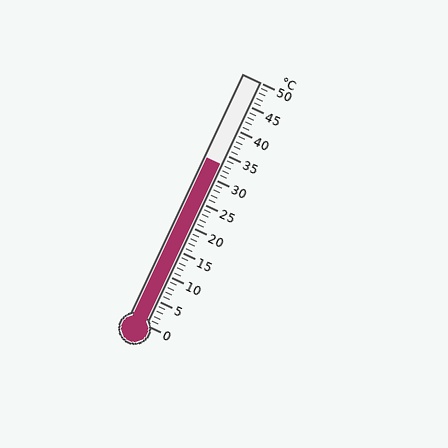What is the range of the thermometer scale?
The thermometer scale ranges from 0°C to 50°C.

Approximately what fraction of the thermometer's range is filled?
The thermometer is filled to approximately 65% of its range.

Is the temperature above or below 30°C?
The temperature is above 30°C.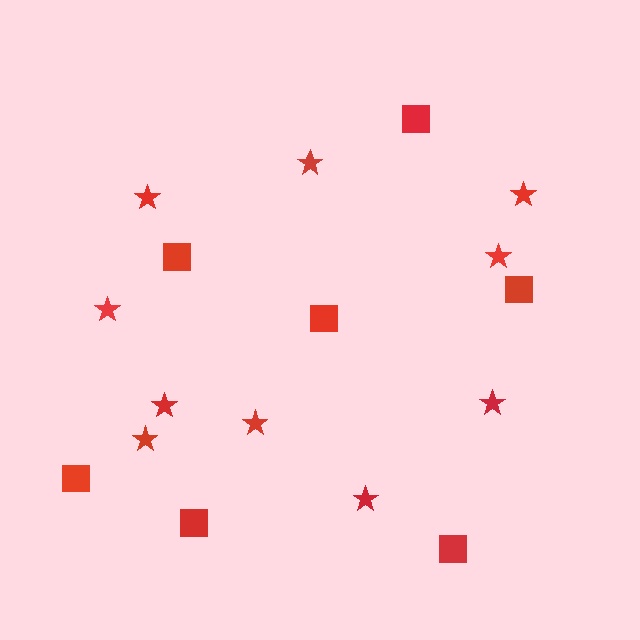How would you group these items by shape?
There are 2 groups: one group of squares (7) and one group of stars (10).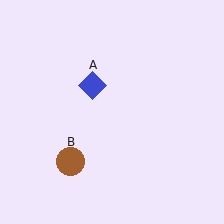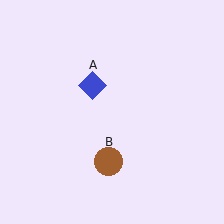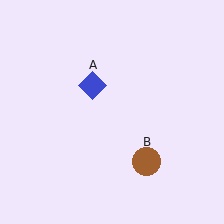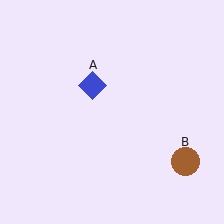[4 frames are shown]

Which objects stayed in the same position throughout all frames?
Blue diamond (object A) remained stationary.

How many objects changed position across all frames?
1 object changed position: brown circle (object B).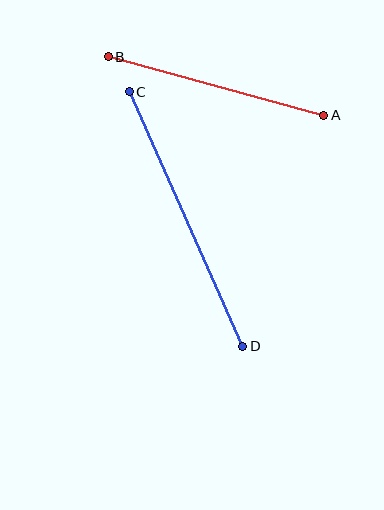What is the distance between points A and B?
The distance is approximately 224 pixels.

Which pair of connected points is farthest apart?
Points C and D are farthest apart.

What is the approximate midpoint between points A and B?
The midpoint is at approximately (216, 86) pixels.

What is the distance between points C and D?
The distance is approximately 279 pixels.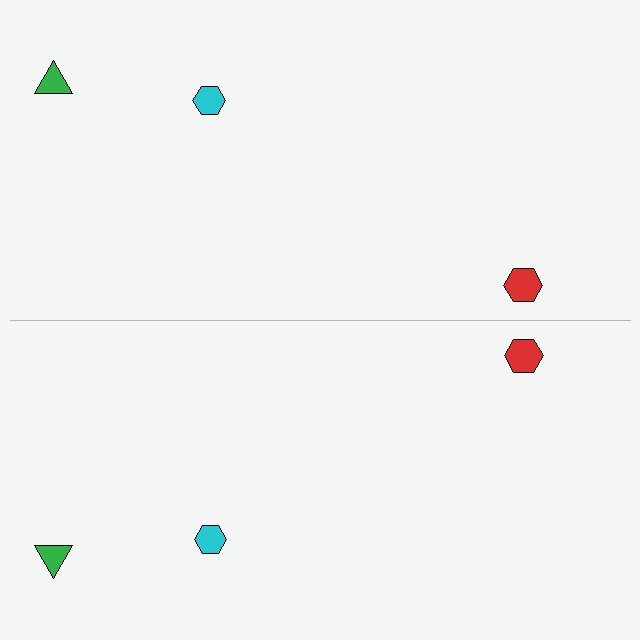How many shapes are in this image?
There are 6 shapes in this image.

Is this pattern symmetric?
Yes, this pattern has bilateral (reflection) symmetry.